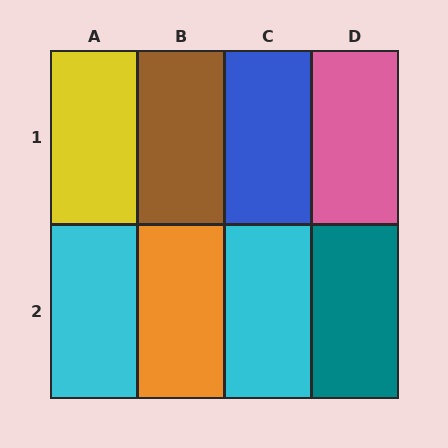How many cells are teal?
1 cell is teal.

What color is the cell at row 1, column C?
Blue.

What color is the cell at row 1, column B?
Brown.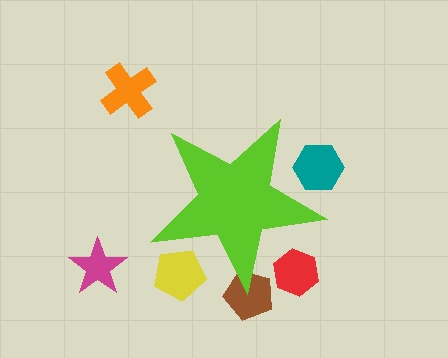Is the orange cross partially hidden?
No, the orange cross is fully visible.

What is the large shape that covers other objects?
A lime star.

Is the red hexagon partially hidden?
Yes, the red hexagon is partially hidden behind the lime star.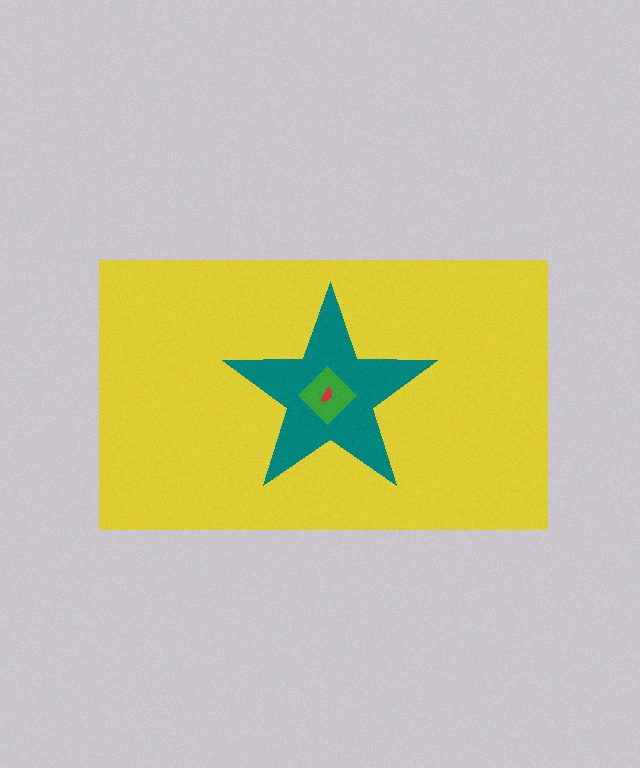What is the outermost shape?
The yellow rectangle.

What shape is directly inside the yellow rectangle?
The teal star.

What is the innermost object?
The red semicircle.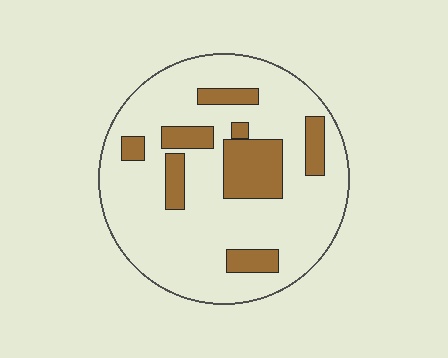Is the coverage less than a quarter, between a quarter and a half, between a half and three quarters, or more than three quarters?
Less than a quarter.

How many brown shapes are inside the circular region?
8.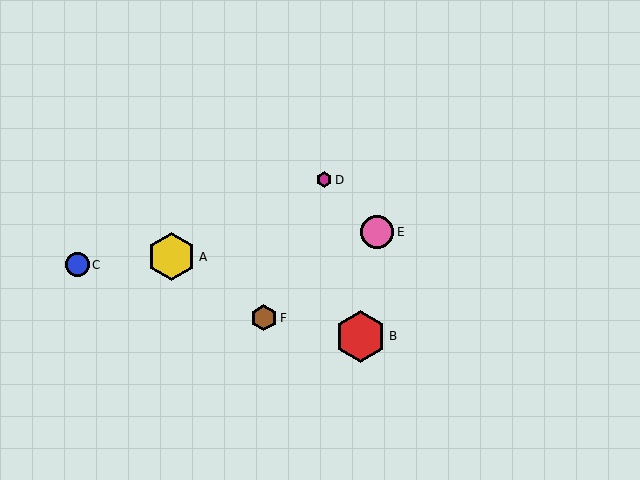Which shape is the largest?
The red hexagon (labeled B) is the largest.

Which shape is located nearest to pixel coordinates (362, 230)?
The pink circle (labeled E) at (377, 232) is nearest to that location.